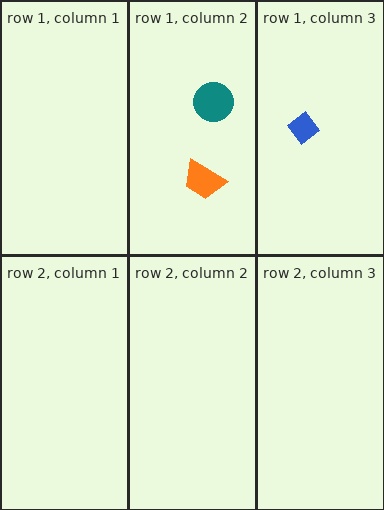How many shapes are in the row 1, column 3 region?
1.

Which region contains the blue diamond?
The row 1, column 3 region.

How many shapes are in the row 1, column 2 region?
2.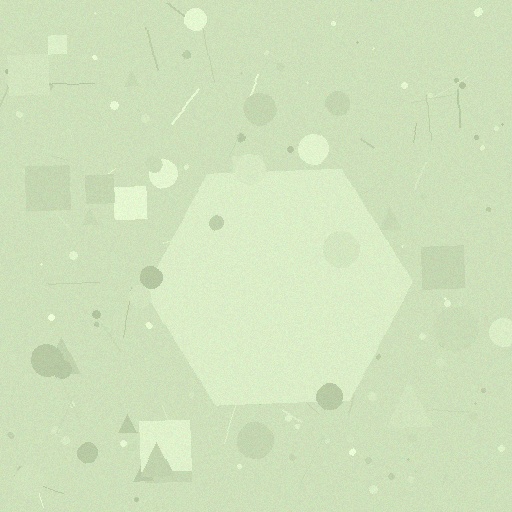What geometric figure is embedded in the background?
A hexagon is embedded in the background.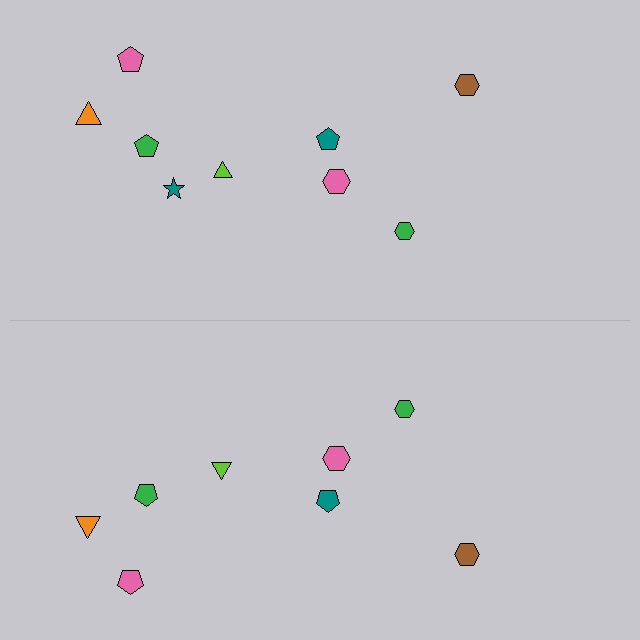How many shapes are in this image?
There are 17 shapes in this image.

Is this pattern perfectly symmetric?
No, the pattern is not perfectly symmetric. A teal star is missing from the bottom side.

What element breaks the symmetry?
A teal star is missing from the bottom side.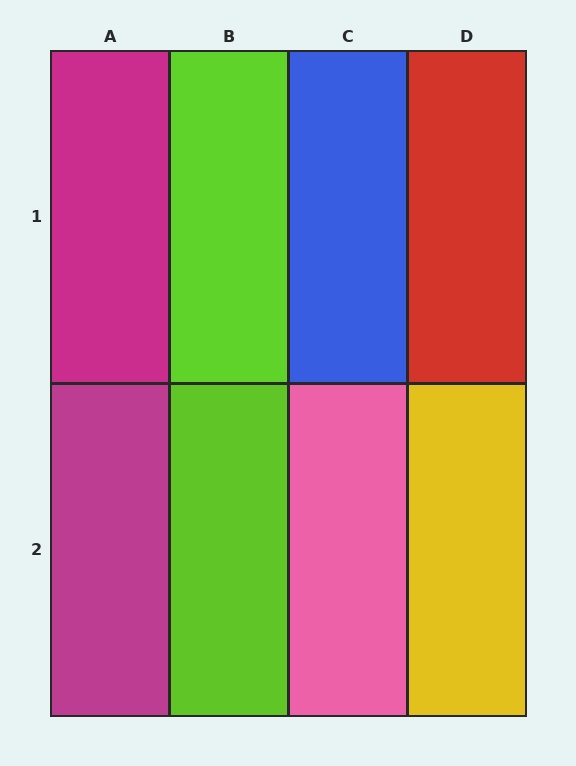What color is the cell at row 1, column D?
Red.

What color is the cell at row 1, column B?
Lime.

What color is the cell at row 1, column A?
Magenta.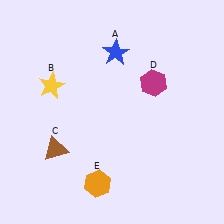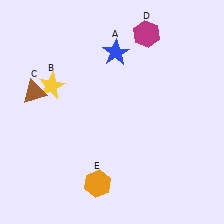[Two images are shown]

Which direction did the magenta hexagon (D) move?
The magenta hexagon (D) moved up.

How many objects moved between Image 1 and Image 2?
2 objects moved between the two images.